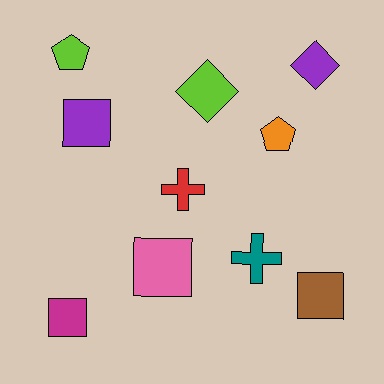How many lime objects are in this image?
There are 2 lime objects.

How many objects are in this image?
There are 10 objects.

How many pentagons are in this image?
There are 2 pentagons.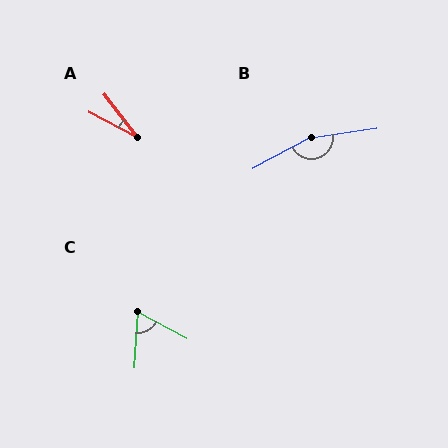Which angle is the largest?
B, at approximately 160 degrees.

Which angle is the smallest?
A, at approximately 25 degrees.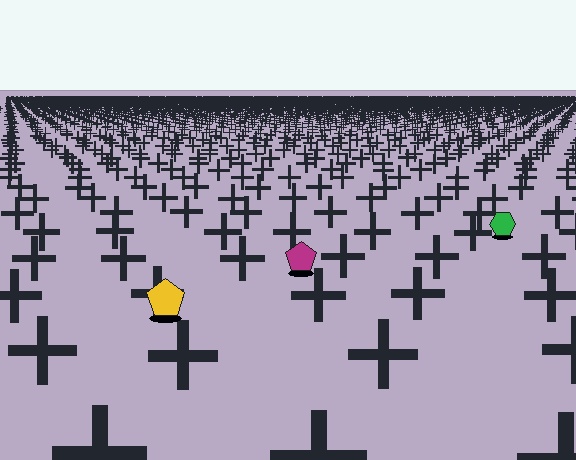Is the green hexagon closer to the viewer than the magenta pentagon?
No. The magenta pentagon is closer — you can tell from the texture gradient: the ground texture is coarser near it.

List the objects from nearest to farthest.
From nearest to farthest: the yellow pentagon, the magenta pentagon, the green hexagon.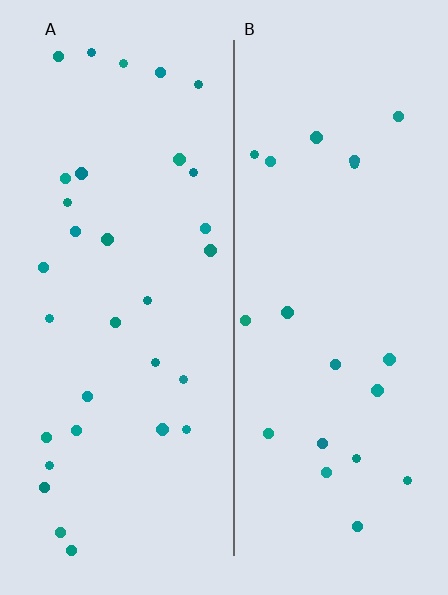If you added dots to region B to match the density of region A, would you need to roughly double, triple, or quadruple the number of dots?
Approximately double.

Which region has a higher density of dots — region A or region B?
A (the left).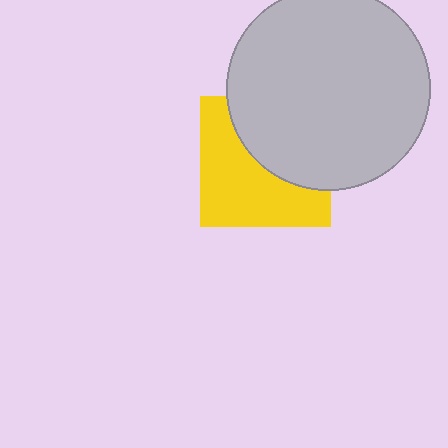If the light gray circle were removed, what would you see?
You would see the complete yellow square.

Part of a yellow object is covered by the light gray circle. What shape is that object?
It is a square.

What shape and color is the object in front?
The object in front is a light gray circle.